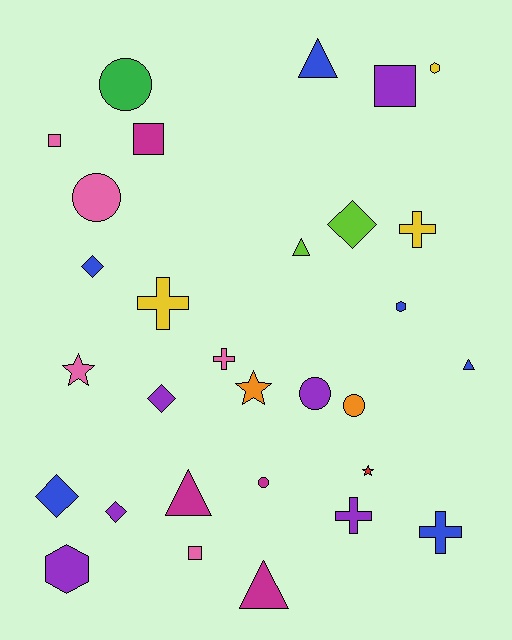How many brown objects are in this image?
There are no brown objects.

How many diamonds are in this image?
There are 5 diamonds.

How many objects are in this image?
There are 30 objects.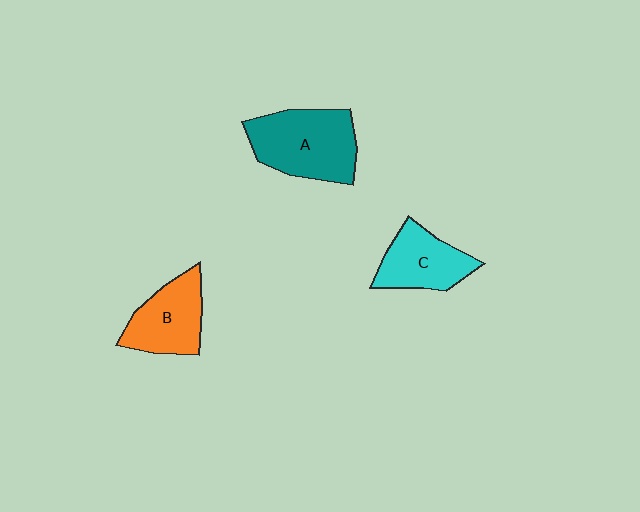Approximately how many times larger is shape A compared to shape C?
Approximately 1.4 times.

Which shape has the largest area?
Shape A (teal).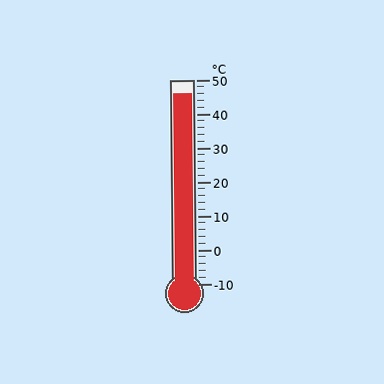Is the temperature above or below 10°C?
The temperature is above 10°C.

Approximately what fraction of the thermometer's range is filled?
The thermometer is filled to approximately 95% of its range.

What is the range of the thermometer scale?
The thermometer scale ranges from -10°C to 50°C.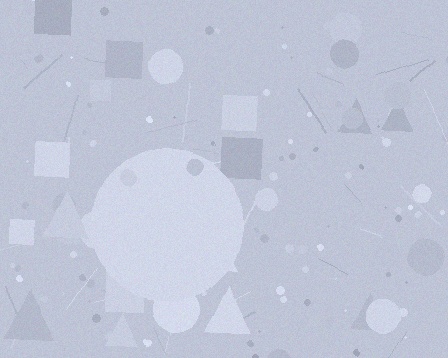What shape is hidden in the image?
A circle is hidden in the image.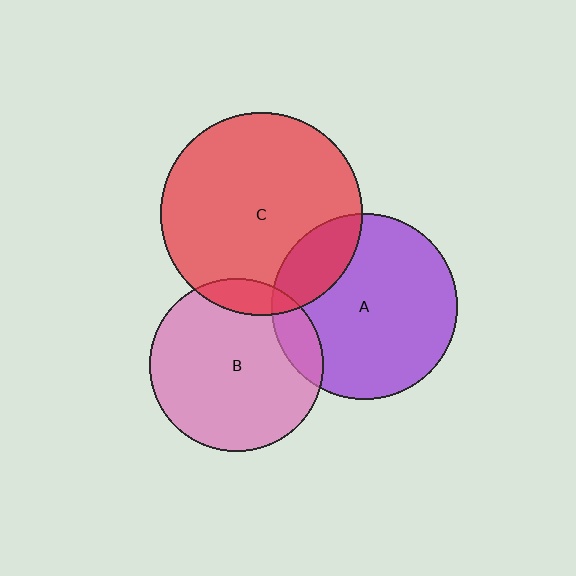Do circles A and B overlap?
Yes.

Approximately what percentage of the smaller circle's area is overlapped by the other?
Approximately 15%.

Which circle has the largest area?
Circle C (red).